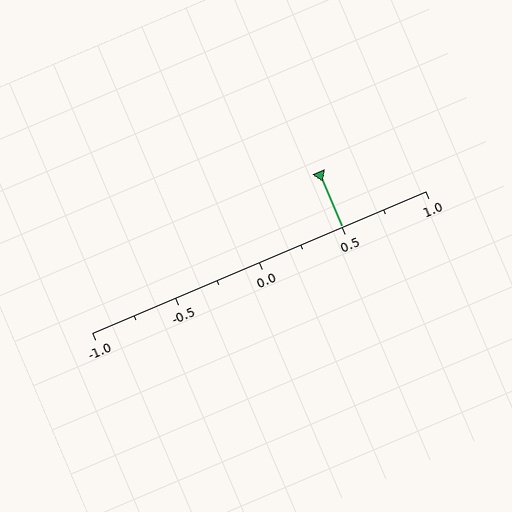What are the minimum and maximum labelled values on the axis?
The axis runs from -1.0 to 1.0.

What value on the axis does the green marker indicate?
The marker indicates approximately 0.5.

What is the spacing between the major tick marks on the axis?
The major ticks are spaced 0.5 apart.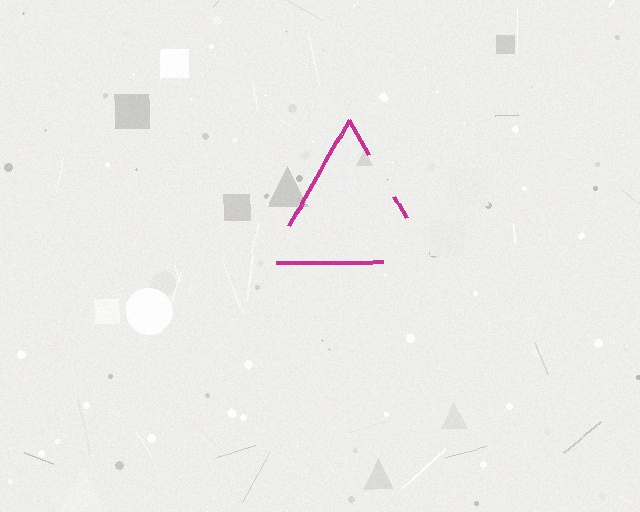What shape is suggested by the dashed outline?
The dashed outline suggests a triangle.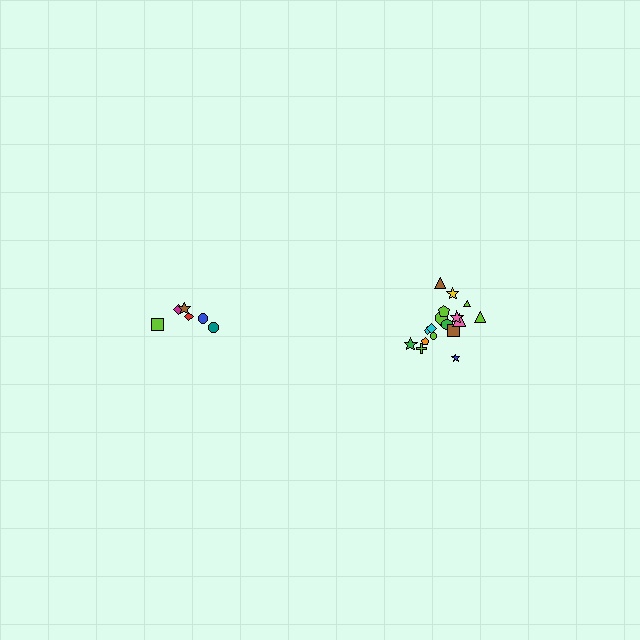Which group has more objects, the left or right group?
The right group.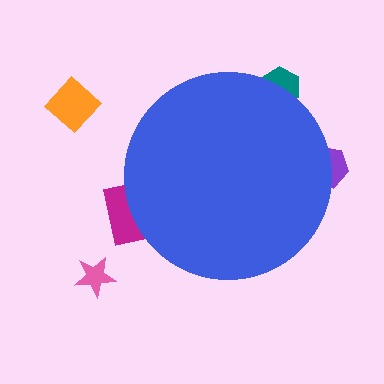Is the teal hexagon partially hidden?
Yes, the teal hexagon is partially hidden behind the blue circle.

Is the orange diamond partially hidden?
No, the orange diamond is fully visible.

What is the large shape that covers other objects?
A blue circle.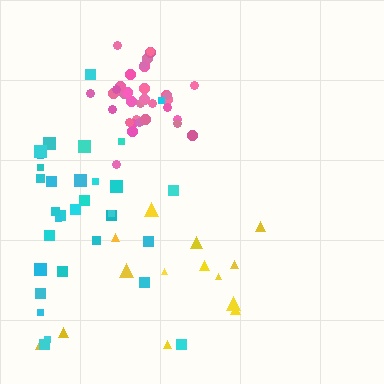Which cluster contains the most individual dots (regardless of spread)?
Pink (34).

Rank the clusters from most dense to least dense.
pink, cyan, yellow.